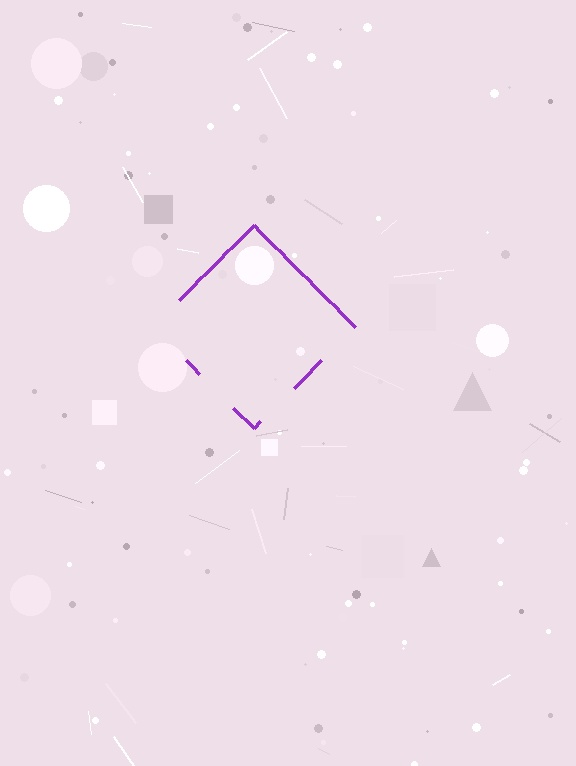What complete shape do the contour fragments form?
The contour fragments form a diamond.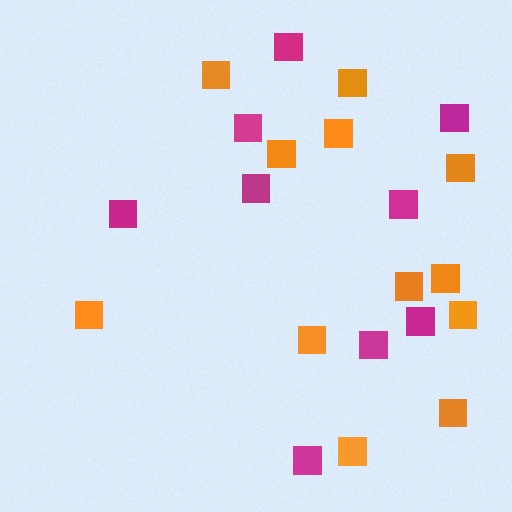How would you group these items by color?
There are 2 groups: one group of orange squares (12) and one group of magenta squares (9).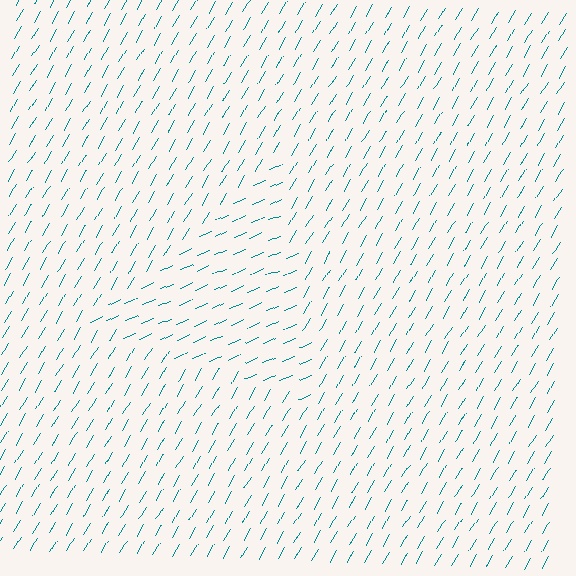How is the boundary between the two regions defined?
The boundary is defined purely by a change in line orientation (approximately 36 degrees difference). All lines are the same color and thickness.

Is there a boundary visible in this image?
Yes, there is a texture boundary formed by a change in line orientation.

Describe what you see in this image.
The image is filled with small teal line segments. A triangle region in the image has lines oriented differently from the surrounding lines, creating a visible texture boundary.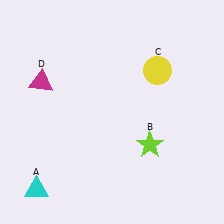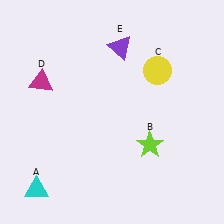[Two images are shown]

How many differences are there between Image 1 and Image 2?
There is 1 difference between the two images.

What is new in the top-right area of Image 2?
A purple triangle (E) was added in the top-right area of Image 2.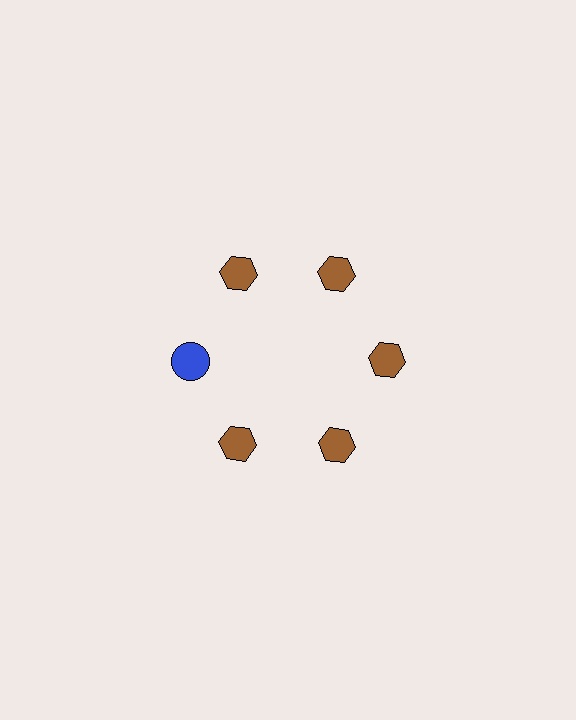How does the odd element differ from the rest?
It differs in both color (blue instead of brown) and shape (circle instead of hexagon).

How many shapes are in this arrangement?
There are 6 shapes arranged in a ring pattern.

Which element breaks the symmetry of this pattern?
The blue circle at roughly the 9 o'clock position breaks the symmetry. All other shapes are brown hexagons.